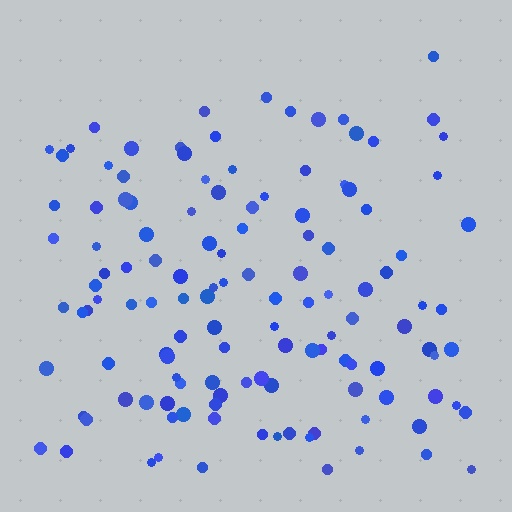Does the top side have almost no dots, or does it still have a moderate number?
Still a moderate number, just noticeably fewer than the bottom.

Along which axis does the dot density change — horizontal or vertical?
Vertical.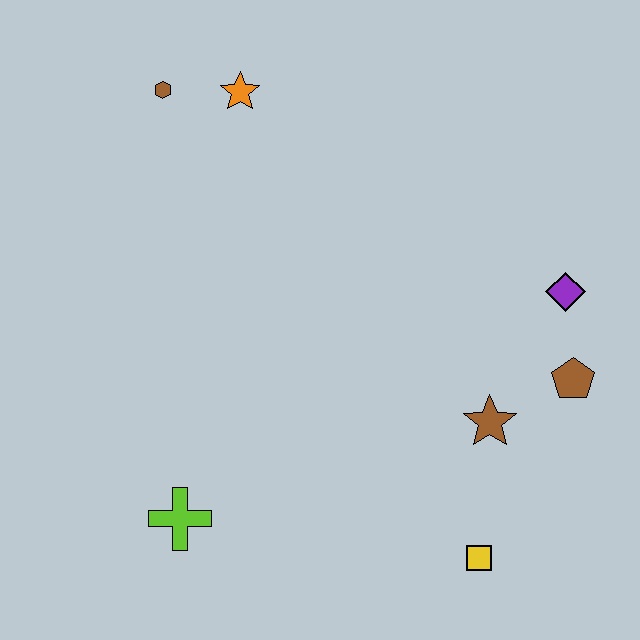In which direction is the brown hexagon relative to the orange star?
The brown hexagon is to the left of the orange star.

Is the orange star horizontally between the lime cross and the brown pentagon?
Yes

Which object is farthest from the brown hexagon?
The yellow square is farthest from the brown hexagon.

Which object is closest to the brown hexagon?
The orange star is closest to the brown hexagon.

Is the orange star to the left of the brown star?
Yes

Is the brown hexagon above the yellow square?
Yes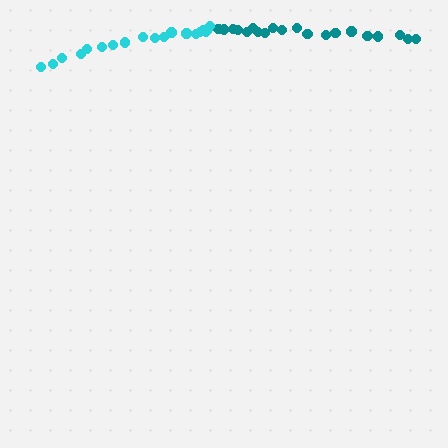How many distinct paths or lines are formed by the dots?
There are 2 distinct paths.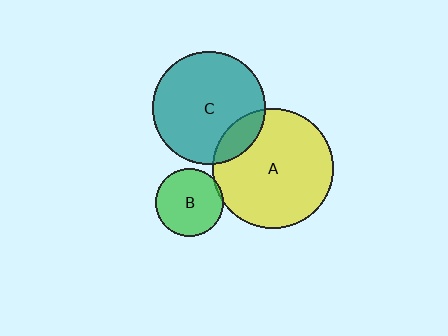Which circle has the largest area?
Circle A (yellow).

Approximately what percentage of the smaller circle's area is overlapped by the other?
Approximately 15%.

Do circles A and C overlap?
Yes.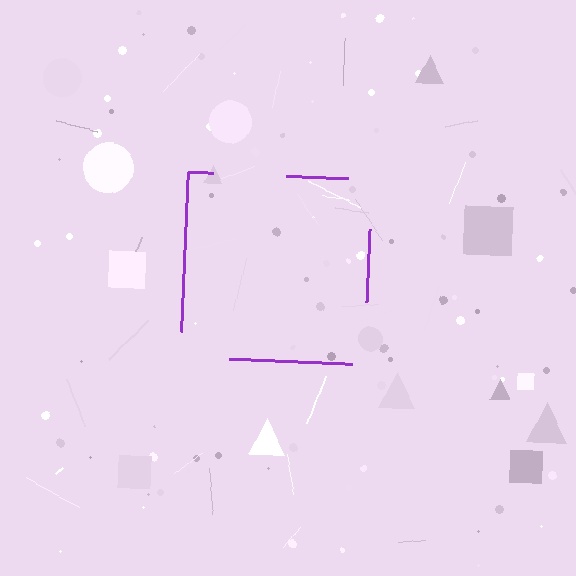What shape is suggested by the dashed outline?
The dashed outline suggests a square.